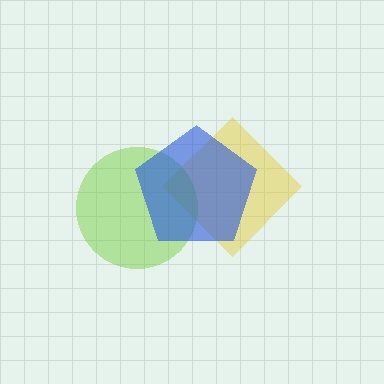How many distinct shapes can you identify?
There are 3 distinct shapes: a yellow diamond, a lime circle, a blue pentagon.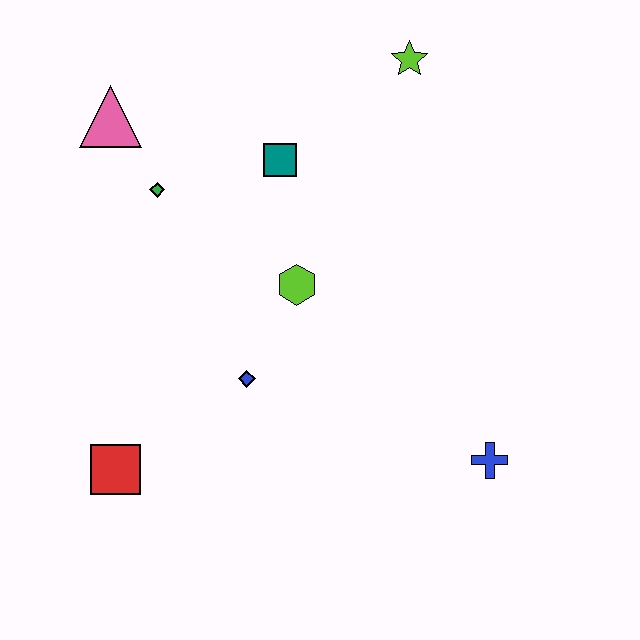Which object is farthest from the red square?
The lime star is farthest from the red square.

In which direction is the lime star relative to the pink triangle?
The lime star is to the right of the pink triangle.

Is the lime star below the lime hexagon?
No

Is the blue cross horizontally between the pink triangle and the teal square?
No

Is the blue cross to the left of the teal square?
No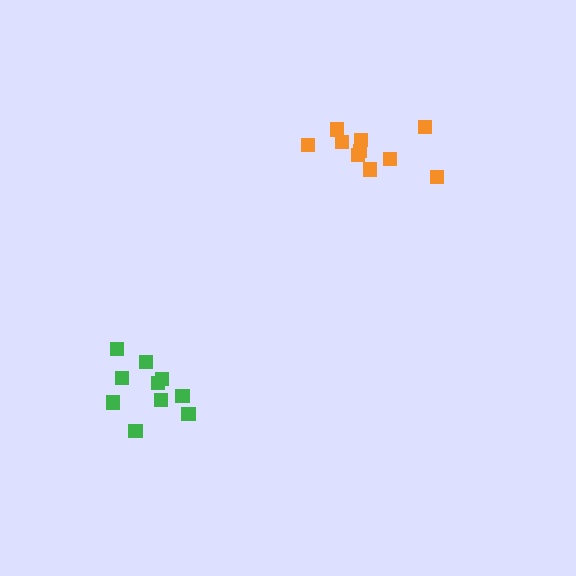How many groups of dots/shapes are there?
There are 2 groups.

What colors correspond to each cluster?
The clusters are colored: orange, green.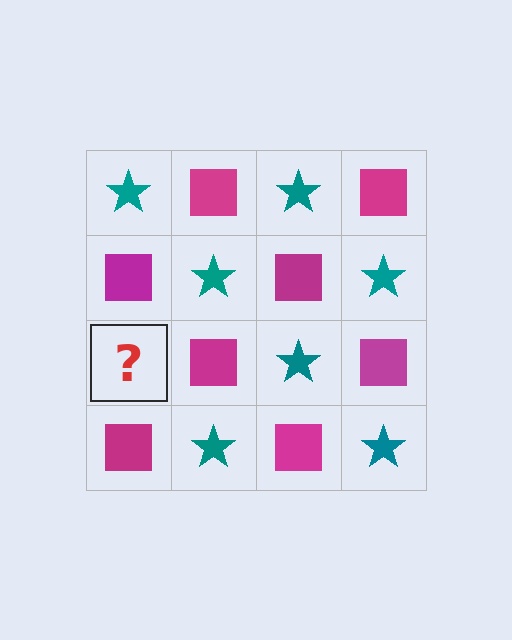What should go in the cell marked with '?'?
The missing cell should contain a teal star.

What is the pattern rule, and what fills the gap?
The rule is that it alternates teal star and magenta square in a checkerboard pattern. The gap should be filled with a teal star.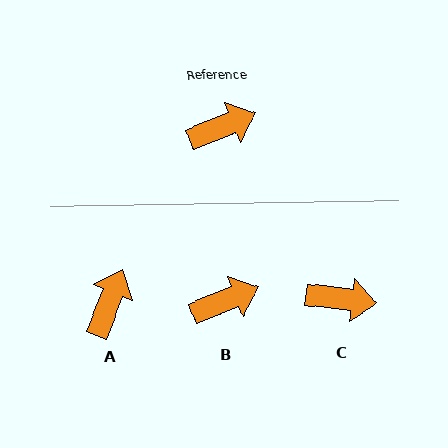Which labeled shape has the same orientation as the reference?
B.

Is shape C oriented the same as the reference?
No, it is off by about 29 degrees.